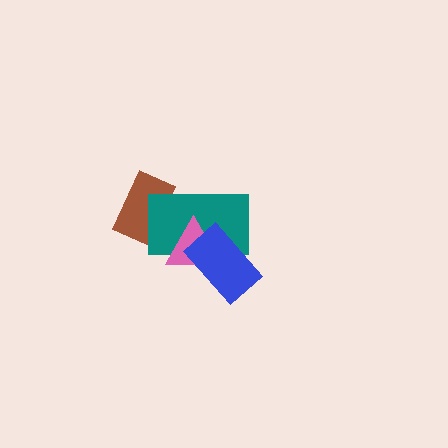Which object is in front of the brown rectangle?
The teal rectangle is in front of the brown rectangle.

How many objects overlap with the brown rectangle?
1 object overlaps with the brown rectangle.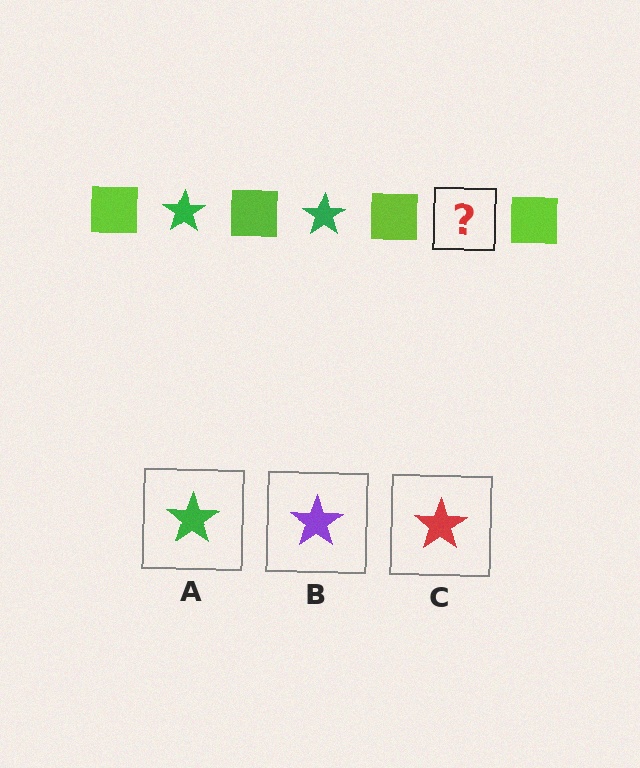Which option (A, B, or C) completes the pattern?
A.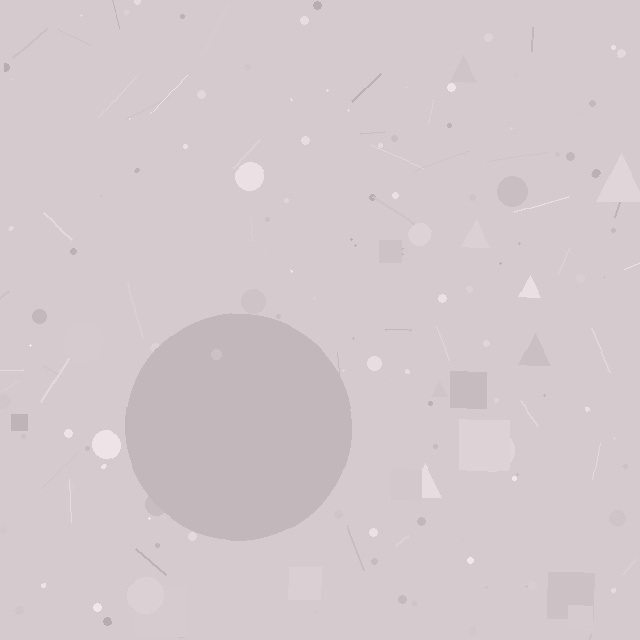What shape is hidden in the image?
A circle is hidden in the image.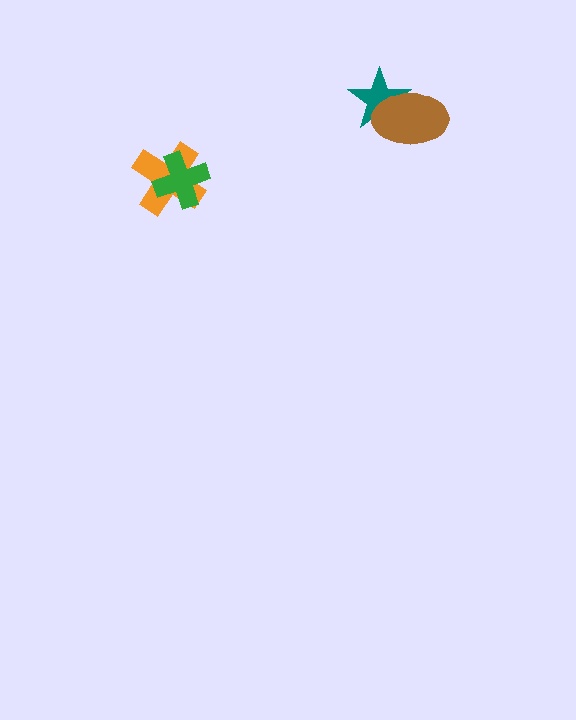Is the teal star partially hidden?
Yes, it is partially covered by another shape.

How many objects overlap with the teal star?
1 object overlaps with the teal star.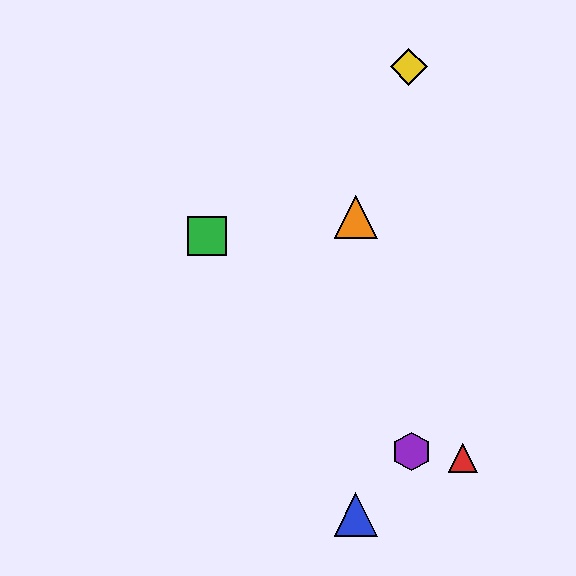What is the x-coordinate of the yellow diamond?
The yellow diamond is at x≈409.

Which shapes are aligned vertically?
The blue triangle, the orange triangle are aligned vertically.